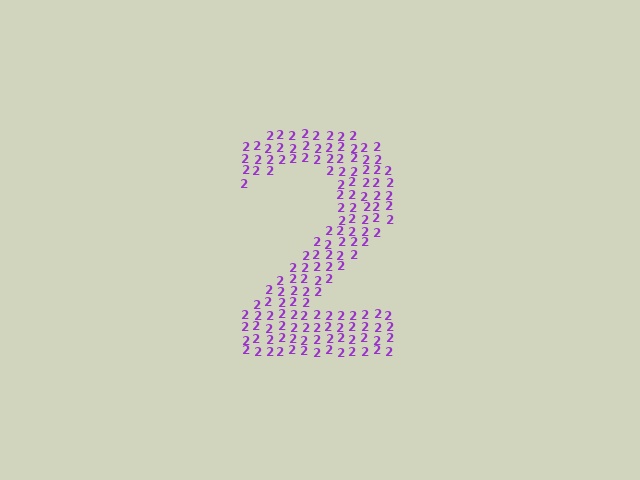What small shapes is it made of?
It is made of small digit 2's.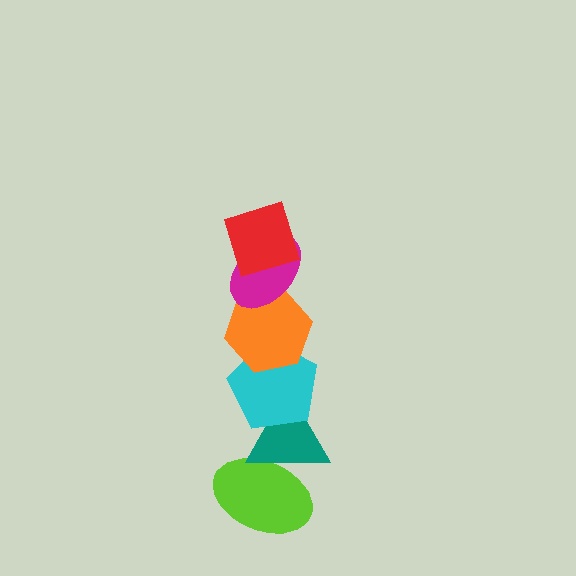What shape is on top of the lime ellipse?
The teal triangle is on top of the lime ellipse.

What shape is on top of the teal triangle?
The cyan pentagon is on top of the teal triangle.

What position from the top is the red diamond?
The red diamond is 1st from the top.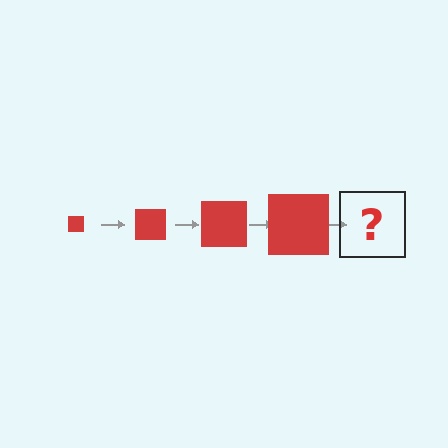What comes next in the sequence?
The next element should be a red square, larger than the previous one.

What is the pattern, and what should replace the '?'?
The pattern is that the square gets progressively larger each step. The '?' should be a red square, larger than the previous one.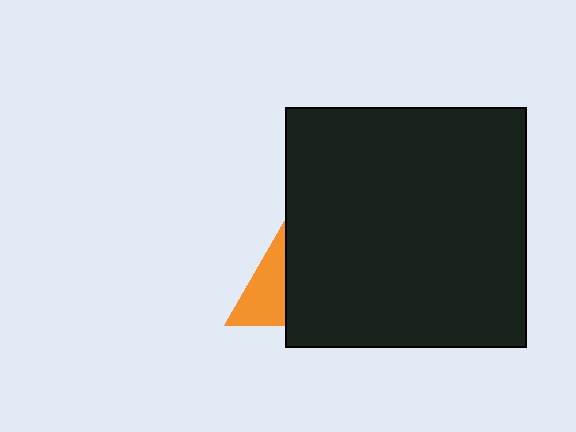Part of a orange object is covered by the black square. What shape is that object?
It is a triangle.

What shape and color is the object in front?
The object in front is a black square.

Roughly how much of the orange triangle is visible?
A small part of it is visible (roughly 40%).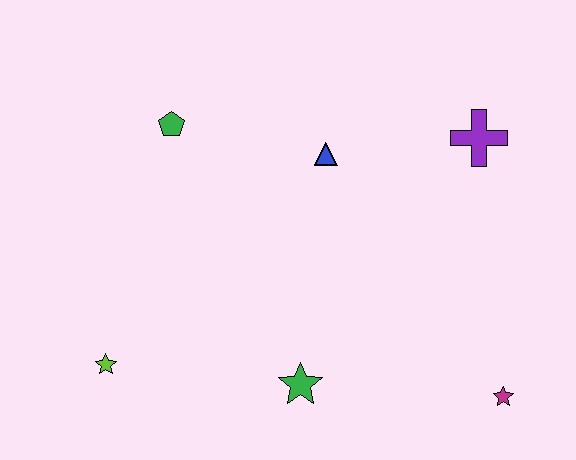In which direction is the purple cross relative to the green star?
The purple cross is above the green star.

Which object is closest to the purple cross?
The blue triangle is closest to the purple cross.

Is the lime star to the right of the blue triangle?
No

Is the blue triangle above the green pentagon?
No